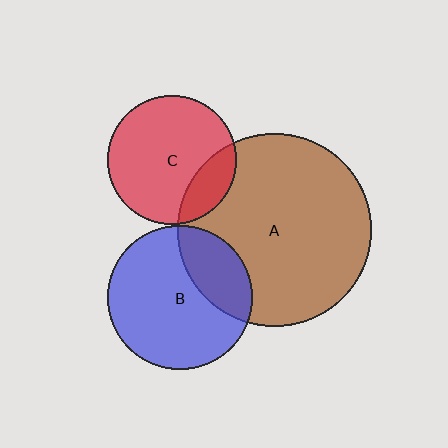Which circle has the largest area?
Circle A (brown).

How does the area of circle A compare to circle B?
Approximately 1.8 times.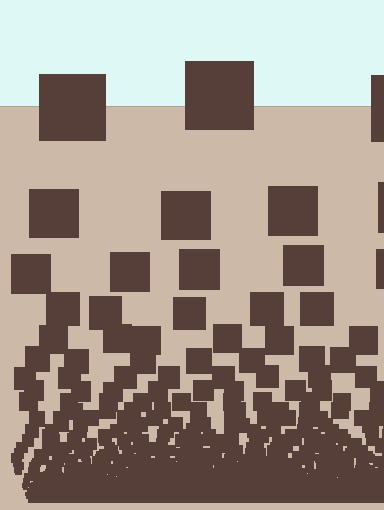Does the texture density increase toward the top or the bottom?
Density increases toward the bottom.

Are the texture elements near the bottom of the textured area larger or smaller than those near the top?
Smaller. The gradient is inverted — elements near the bottom are smaller and denser.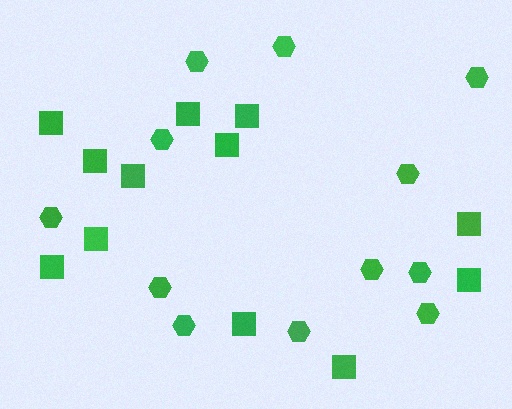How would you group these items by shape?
There are 2 groups: one group of hexagons (12) and one group of squares (12).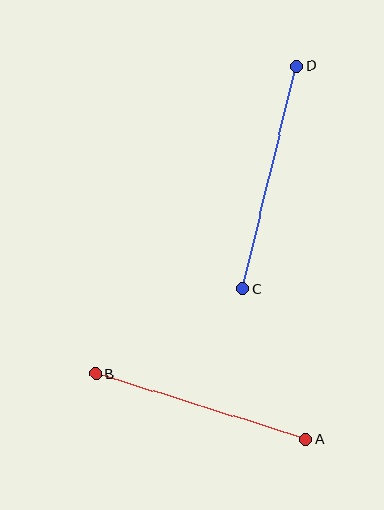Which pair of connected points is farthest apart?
Points C and D are farthest apart.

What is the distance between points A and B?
The distance is approximately 220 pixels.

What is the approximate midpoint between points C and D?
The midpoint is at approximately (270, 177) pixels.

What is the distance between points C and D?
The distance is approximately 229 pixels.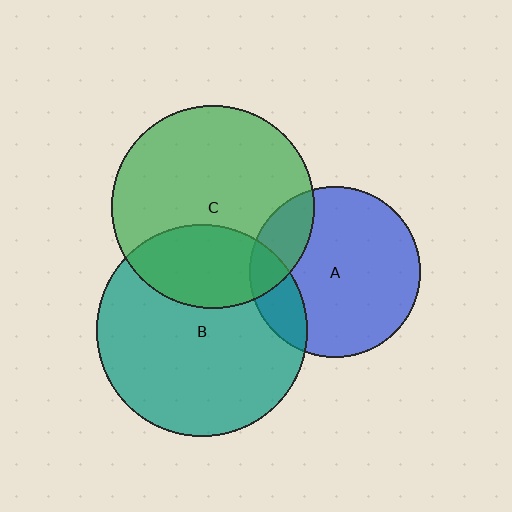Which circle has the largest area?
Circle B (teal).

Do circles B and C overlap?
Yes.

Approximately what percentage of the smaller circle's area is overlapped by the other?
Approximately 30%.